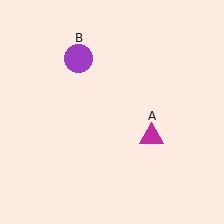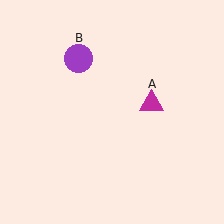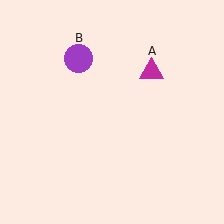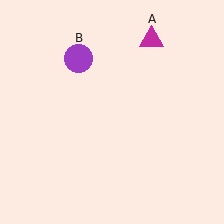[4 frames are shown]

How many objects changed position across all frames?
1 object changed position: magenta triangle (object A).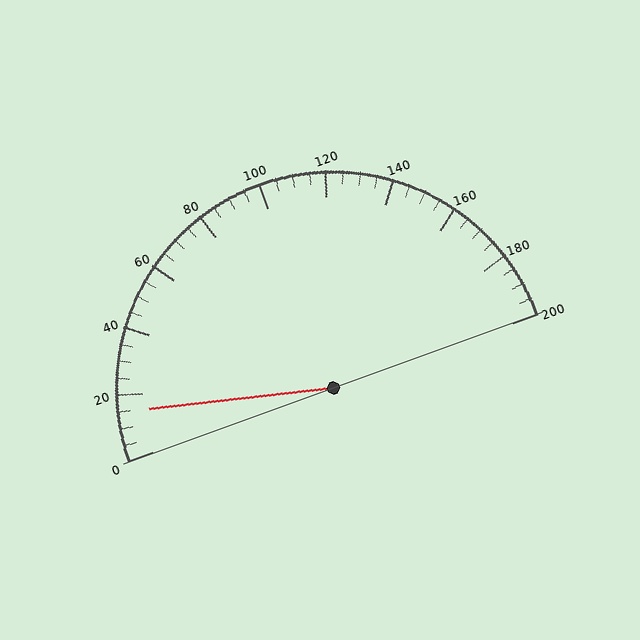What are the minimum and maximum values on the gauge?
The gauge ranges from 0 to 200.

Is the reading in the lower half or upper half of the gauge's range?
The reading is in the lower half of the range (0 to 200).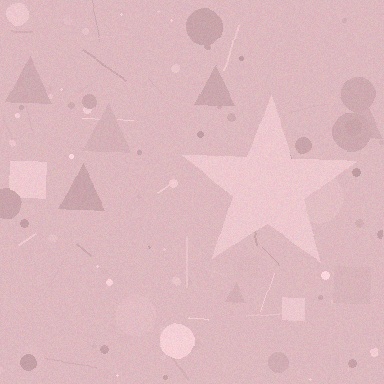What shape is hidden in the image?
A star is hidden in the image.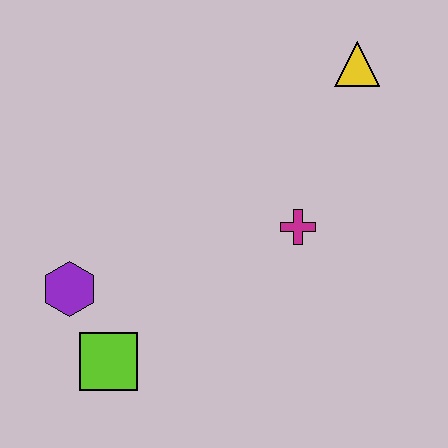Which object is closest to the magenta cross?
The yellow triangle is closest to the magenta cross.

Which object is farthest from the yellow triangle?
The lime square is farthest from the yellow triangle.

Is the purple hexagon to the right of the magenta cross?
No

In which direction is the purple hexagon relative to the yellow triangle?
The purple hexagon is to the left of the yellow triangle.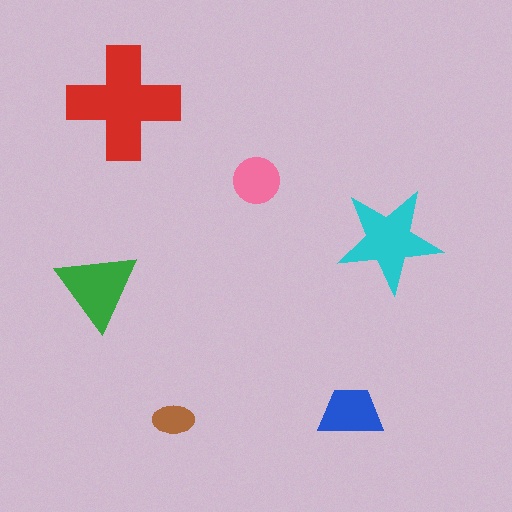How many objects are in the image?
There are 6 objects in the image.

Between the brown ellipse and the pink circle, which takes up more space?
The pink circle.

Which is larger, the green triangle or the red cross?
The red cross.